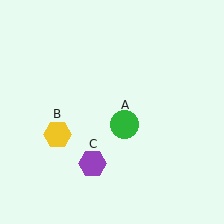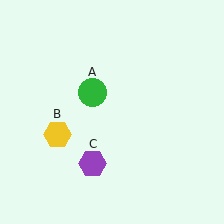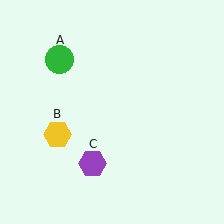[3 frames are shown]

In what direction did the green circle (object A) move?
The green circle (object A) moved up and to the left.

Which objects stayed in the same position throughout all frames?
Yellow hexagon (object B) and purple hexagon (object C) remained stationary.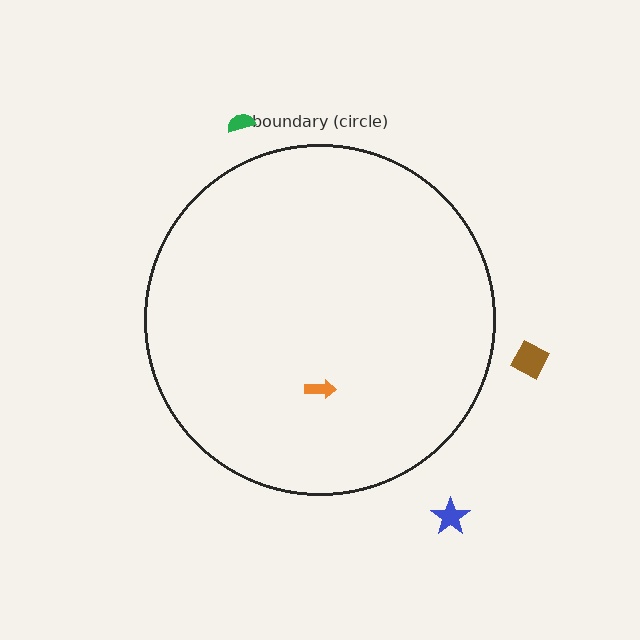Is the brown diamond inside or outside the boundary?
Outside.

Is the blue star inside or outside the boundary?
Outside.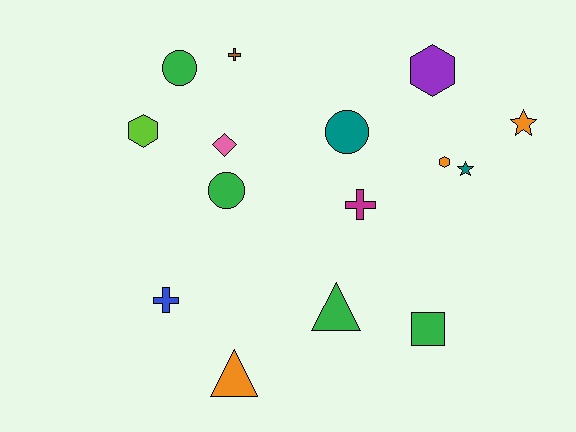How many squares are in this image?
There is 1 square.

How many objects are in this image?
There are 15 objects.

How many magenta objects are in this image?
There is 1 magenta object.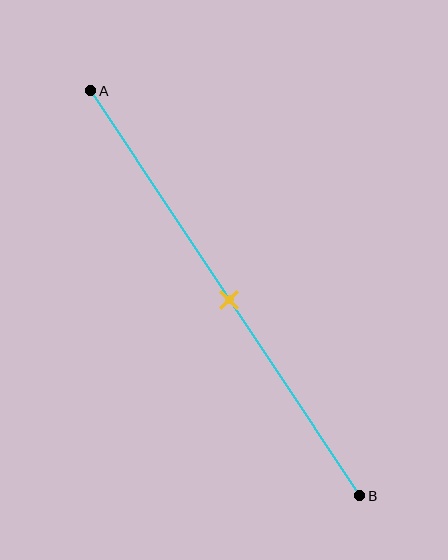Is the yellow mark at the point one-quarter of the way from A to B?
No, the mark is at about 50% from A, not at the 25% one-quarter point.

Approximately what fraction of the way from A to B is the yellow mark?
The yellow mark is approximately 50% of the way from A to B.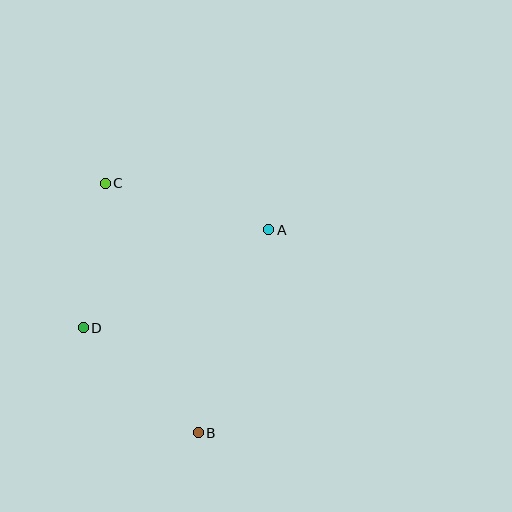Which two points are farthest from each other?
Points B and C are farthest from each other.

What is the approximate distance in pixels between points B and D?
The distance between B and D is approximately 156 pixels.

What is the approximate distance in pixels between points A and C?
The distance between A and C is approximately 170 pixels.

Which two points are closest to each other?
Points C and D are closest to each other.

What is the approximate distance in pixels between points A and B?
The distance between A and B is approximately 215 pixels.